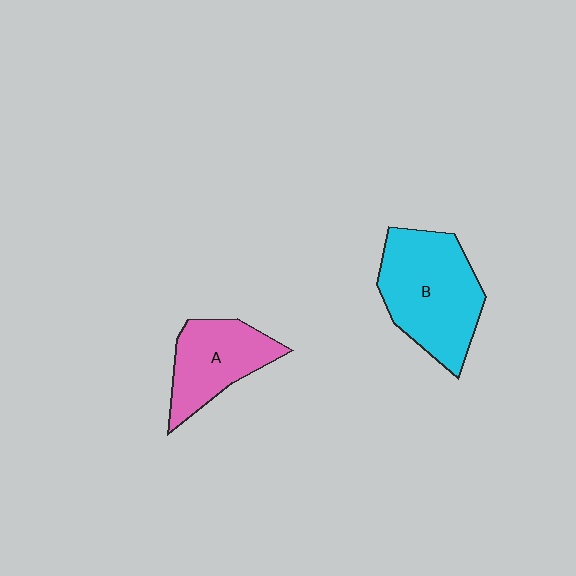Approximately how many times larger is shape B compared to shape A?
Approximately 1.5 times.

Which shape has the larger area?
Shape B (cyan).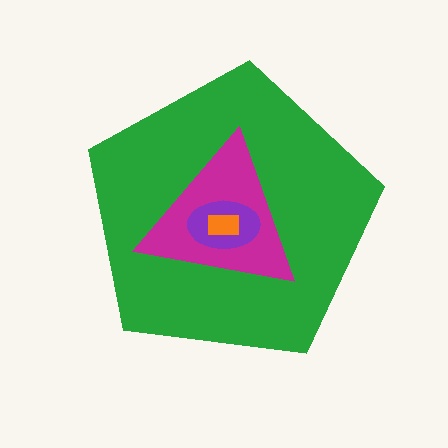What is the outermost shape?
The green pentagon.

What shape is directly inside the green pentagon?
The magenta triangle.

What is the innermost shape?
The orange rectangle.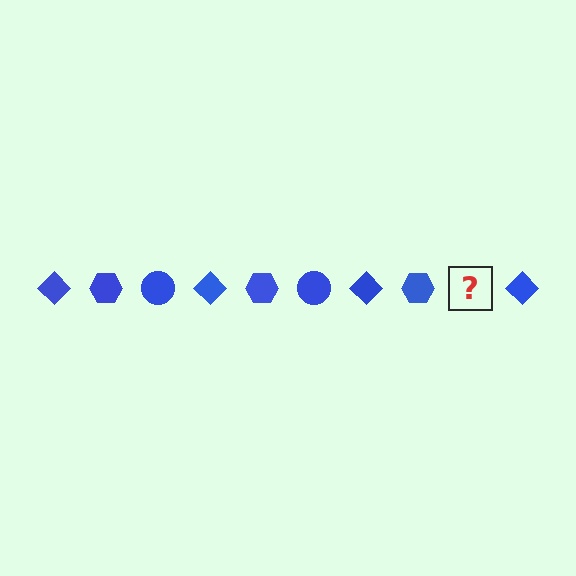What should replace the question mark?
The question mark should be replaced with a blue circle.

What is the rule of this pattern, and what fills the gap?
The rule is that the pattern cycles through diamond, hexagon, circle shapes in blue. The gap should be filled with a blue circle.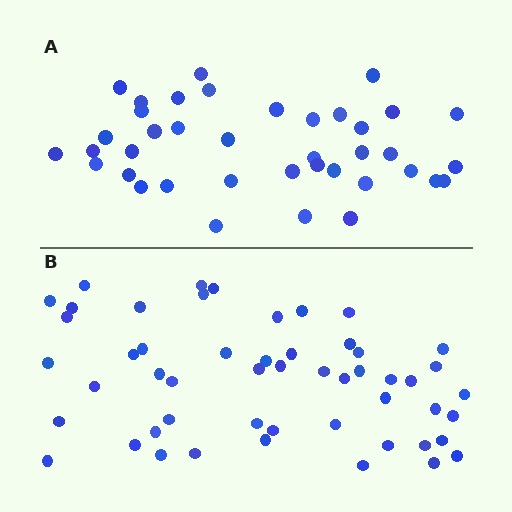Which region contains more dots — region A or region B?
Region B (the bottom region) has more dots.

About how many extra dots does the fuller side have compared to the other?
Region B has approximately 15 more dots than region A.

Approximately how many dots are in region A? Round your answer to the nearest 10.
About 40 dots. (The exact count is 39, which rounds to 40.)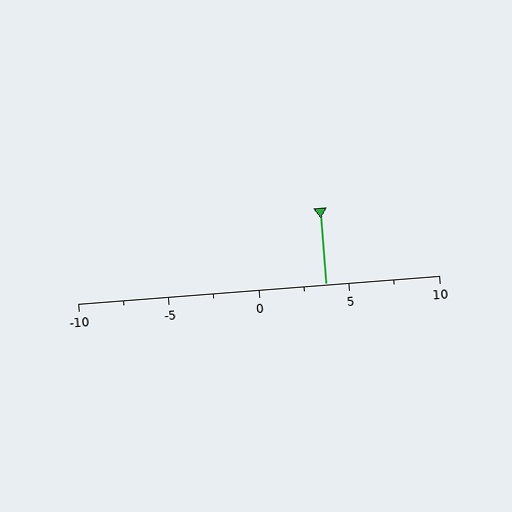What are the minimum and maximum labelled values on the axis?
The axis runs from -10 to 10.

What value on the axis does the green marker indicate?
The marker indicates approximately 3.8.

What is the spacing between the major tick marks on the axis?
The major ticks are spaced 5 apart.